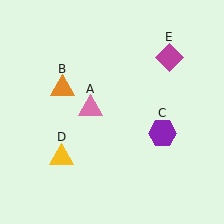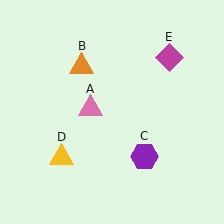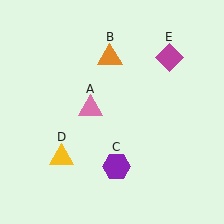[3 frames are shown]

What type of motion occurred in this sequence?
The orange triangle (object B), purple hexagon (object C) rotated clockwise around the center of the scene.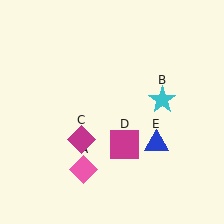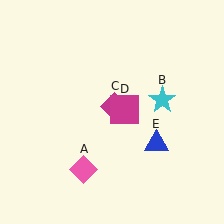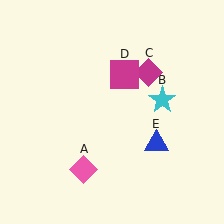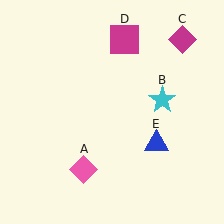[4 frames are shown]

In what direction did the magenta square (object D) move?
The magenta square (object D) moved up.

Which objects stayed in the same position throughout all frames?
Pink diamond (object A) and cyan star (object B) and blue triangle (object E) remained stationary.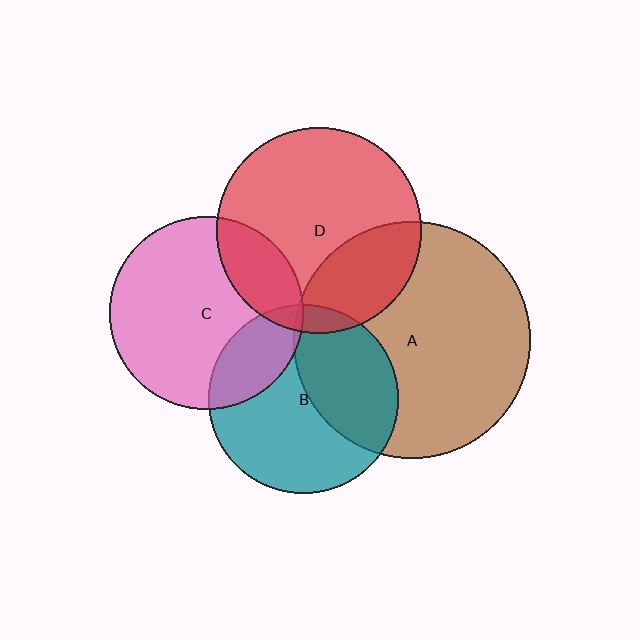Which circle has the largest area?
Circle A (brown).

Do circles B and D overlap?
Yes.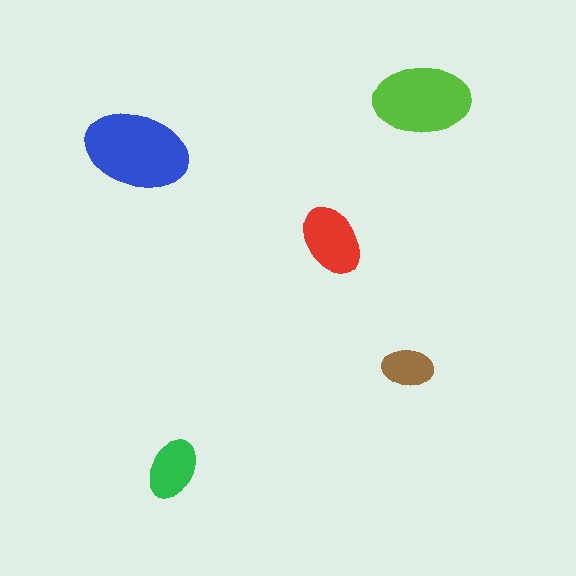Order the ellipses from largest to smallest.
the blue one, the lime one, the red one, the green one, the brown one.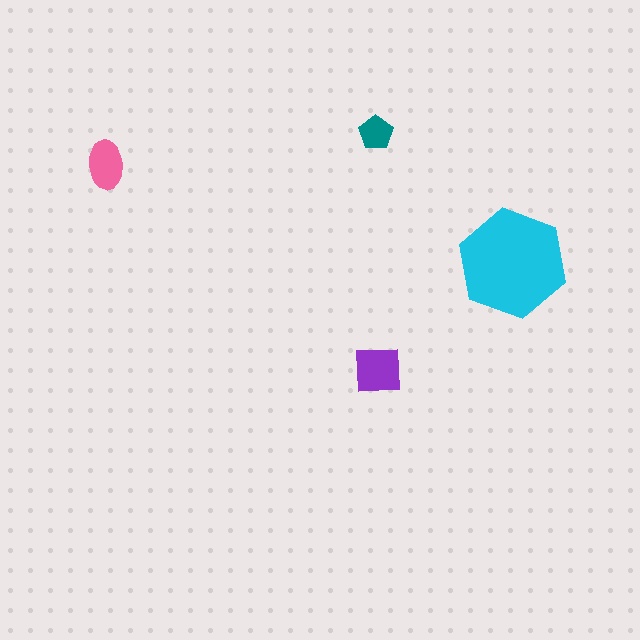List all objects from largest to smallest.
The cyan hexagon, the purple square, the pink ellipse, the teal pentagon.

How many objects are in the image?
There are 4 objects in the image.